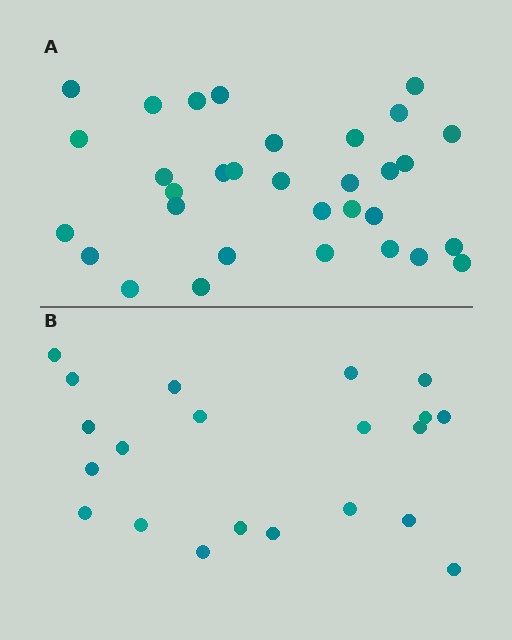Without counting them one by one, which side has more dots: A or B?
Region A (the top region) has more dots.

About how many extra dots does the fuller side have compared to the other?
Region A has roughly 12 or so more dots than region B.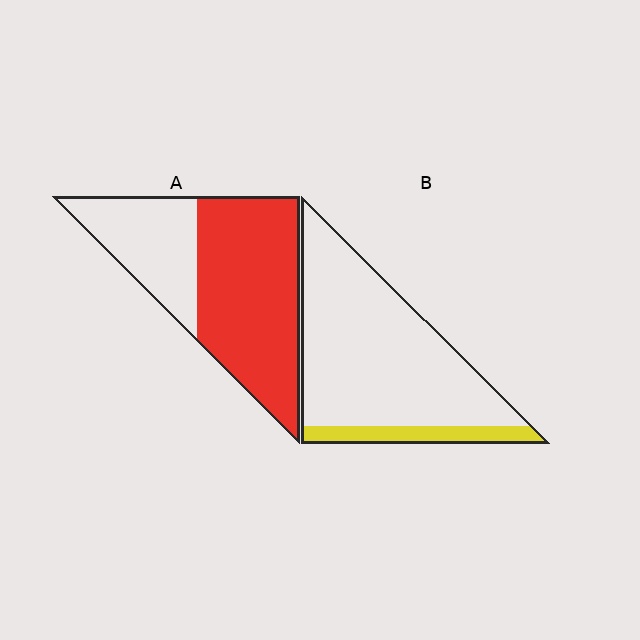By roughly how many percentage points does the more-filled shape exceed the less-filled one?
By roughly 50 percentage points (A over B).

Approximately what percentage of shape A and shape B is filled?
A is approximately 65% and B is approximately 15%.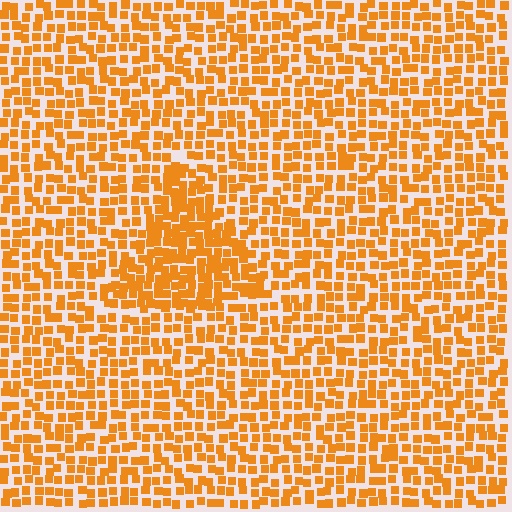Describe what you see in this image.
The image contains small orange elements arranged at two different densities. A triangle-shaped region is visible where the elements are more densely packed than the surrounding area.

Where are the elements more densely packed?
The elements are more densely packed inside the triangle boundary.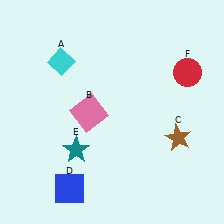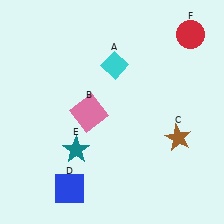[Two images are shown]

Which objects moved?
The objects that moved are: the cyan diamond (A), the red circle (F).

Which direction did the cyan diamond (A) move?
The cyan diamond (A) moved right.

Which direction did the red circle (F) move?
The red circle (F) moved up.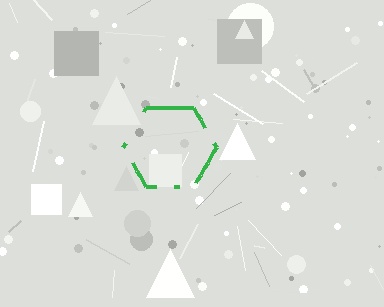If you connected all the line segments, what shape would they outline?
They would outline a hexagon.